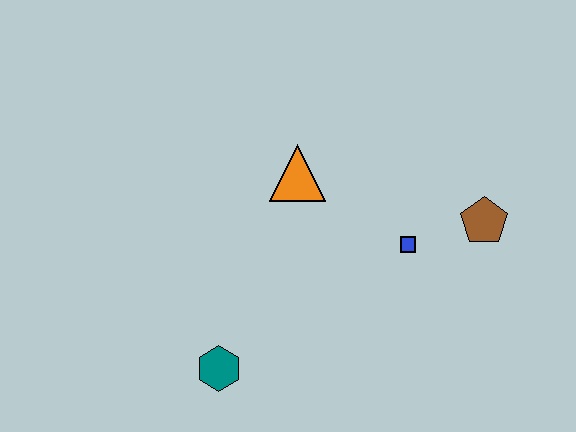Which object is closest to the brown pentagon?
The blue square is closest to the brown pentagon.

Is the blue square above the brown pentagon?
No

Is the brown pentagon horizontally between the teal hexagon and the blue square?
No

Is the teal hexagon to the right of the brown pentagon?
No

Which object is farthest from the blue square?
The teal hexagon is farthest from the blue square.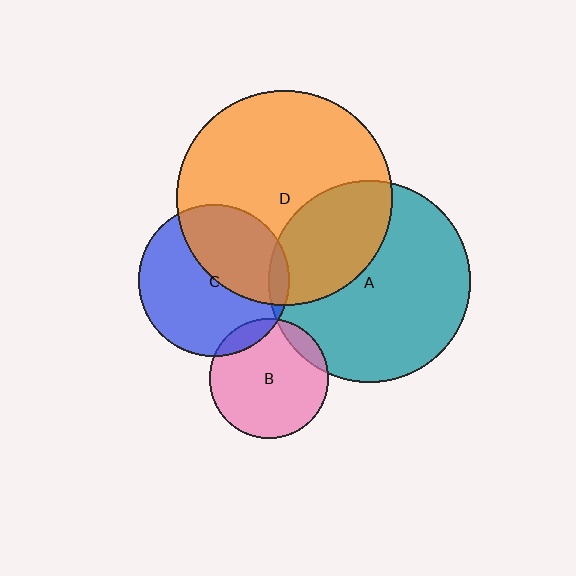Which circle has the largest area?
Circle D (orange).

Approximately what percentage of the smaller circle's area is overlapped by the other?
Approximately 35%.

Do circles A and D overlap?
Yes.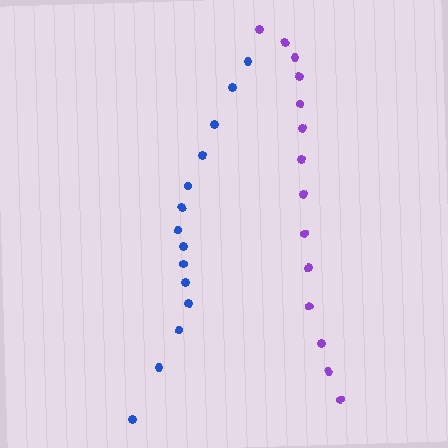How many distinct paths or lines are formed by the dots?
There are 2 distinct paths.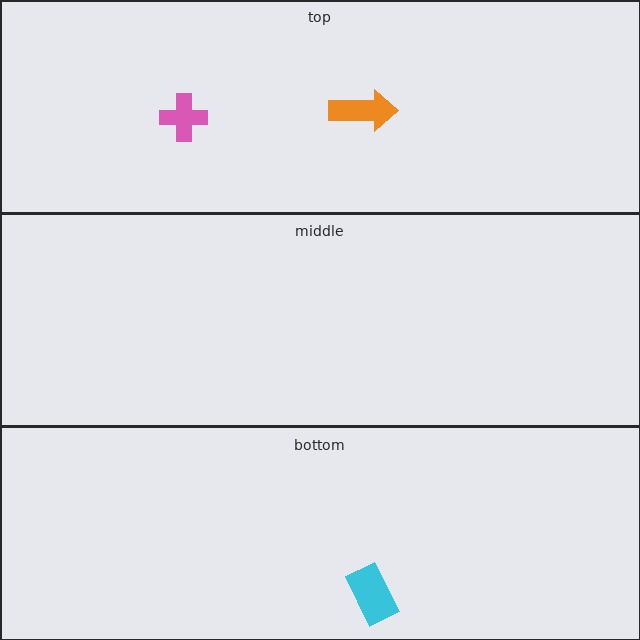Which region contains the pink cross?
The top region.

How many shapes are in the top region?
2.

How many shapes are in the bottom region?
1.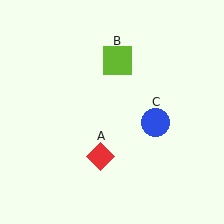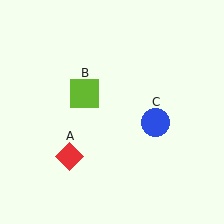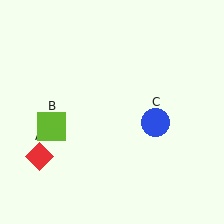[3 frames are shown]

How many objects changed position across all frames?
2 objects changed position: red diamond (object A), lime square (object B).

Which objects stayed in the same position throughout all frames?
Blue circle (object C) remained stationary.